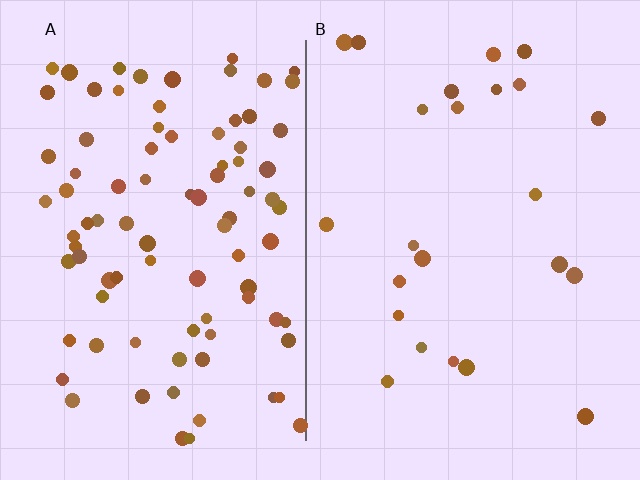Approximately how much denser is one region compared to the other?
Approximately 3.8× — region A over region B.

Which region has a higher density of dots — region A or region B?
A (the left).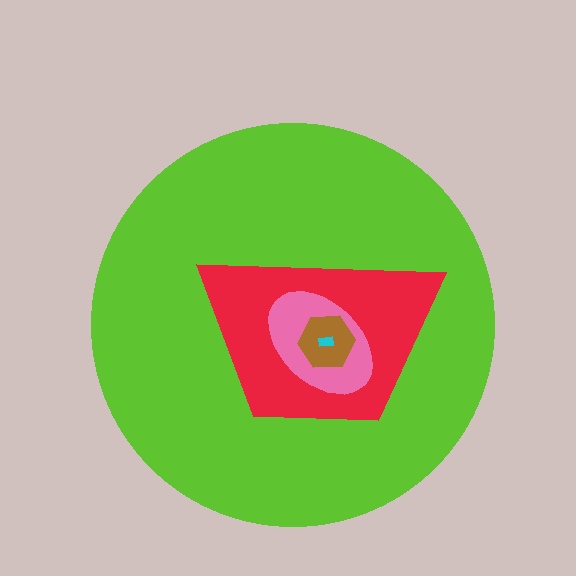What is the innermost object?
The cyan rectangle.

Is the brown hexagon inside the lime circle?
Yes.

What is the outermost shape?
The lime circle.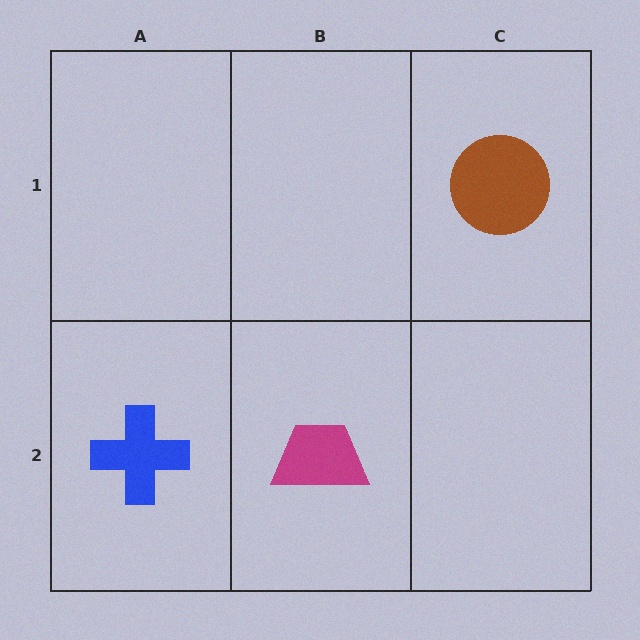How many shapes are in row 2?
2 shapes.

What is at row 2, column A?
A blue cross.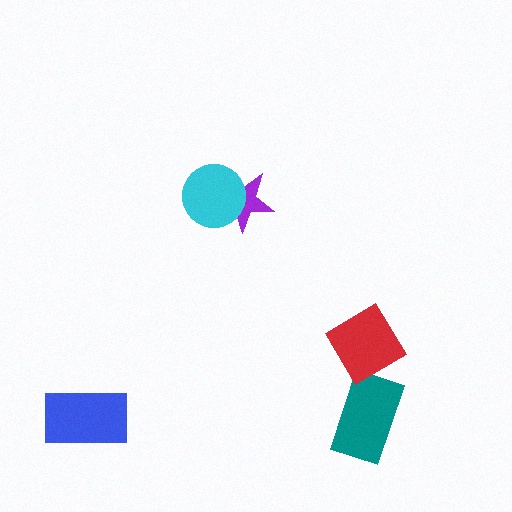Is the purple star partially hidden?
Yes, it is partially covered by another shape.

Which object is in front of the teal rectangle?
The red diamond is in front of the teal rectangle.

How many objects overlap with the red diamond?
1 object overlaps with the red diamond.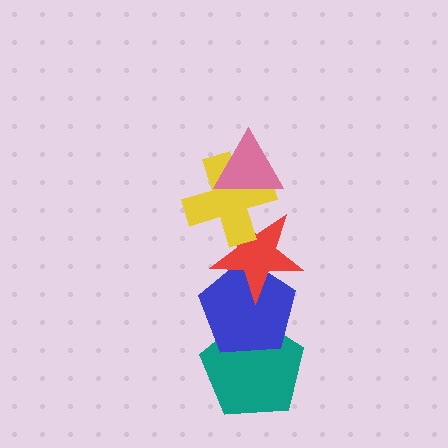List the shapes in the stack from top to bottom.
From top to bottom: the pink triangle, the yellow cross, the red star, the blue pentagon, the teal pentagon.